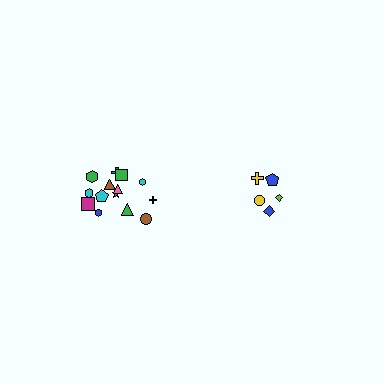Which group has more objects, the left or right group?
The left group.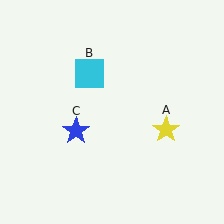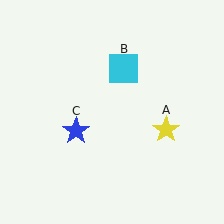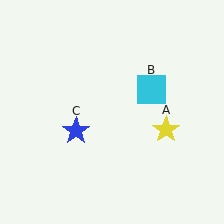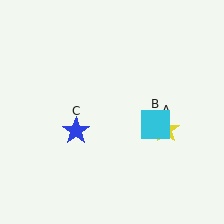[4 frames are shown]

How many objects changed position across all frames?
1 object changed position: cyan square (object B).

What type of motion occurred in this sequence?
The cyan square (object B) rotated clockwise around the center of the scene.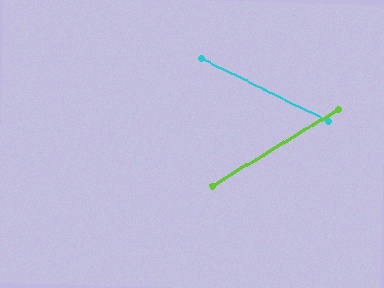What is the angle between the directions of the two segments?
Approximately 58 degrees.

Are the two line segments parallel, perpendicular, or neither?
Neither parallel nor perpendicular — they differ by about 58°.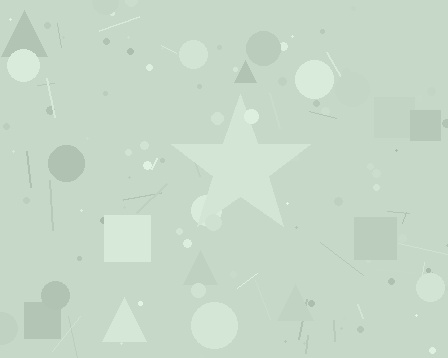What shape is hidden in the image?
A star is hidden in the image.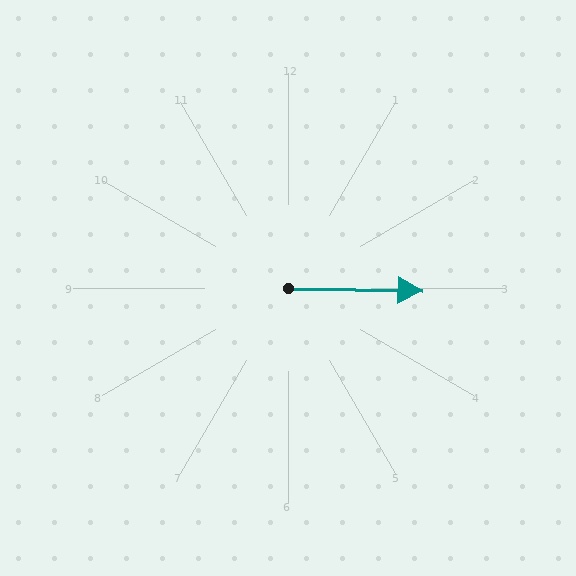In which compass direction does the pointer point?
East.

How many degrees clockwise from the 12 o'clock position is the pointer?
Approximately 91 degrees.